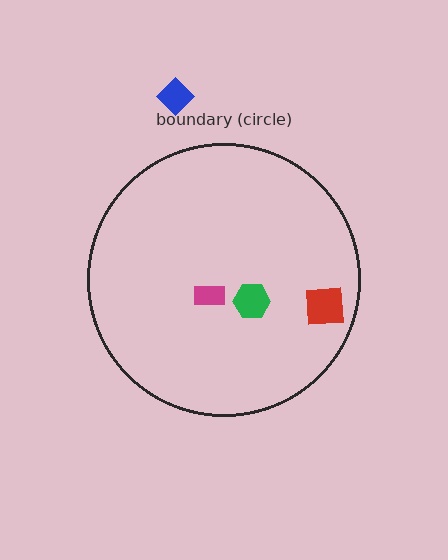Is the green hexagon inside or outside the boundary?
Inside.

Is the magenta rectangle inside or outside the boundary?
Inside.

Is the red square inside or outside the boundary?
Inside.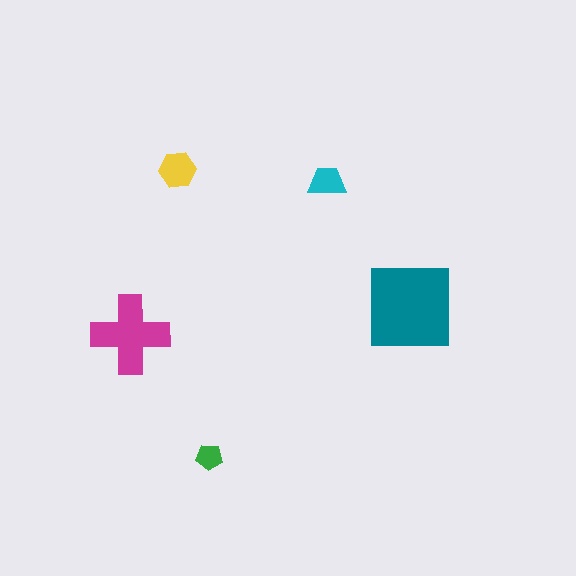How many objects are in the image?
There are 5 objects in the image.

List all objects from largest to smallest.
The teal square, the magenta cross, the yellow hexagon, the cyan trapezoid, the green pentagon.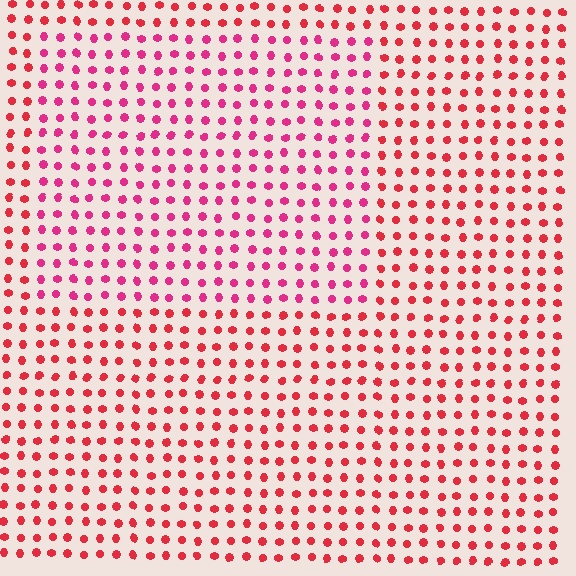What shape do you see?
I see a rectangle.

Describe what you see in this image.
The image is filled with small red elements in a uniform arrangement. A rectangle-shaped region is visible where the elements are tinted to a slightly different hue, forming a subtle color boundary.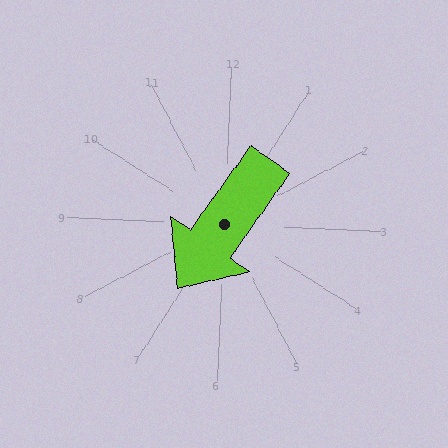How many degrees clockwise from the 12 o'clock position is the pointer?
Approximately 213 degrees.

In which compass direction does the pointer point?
Southwest.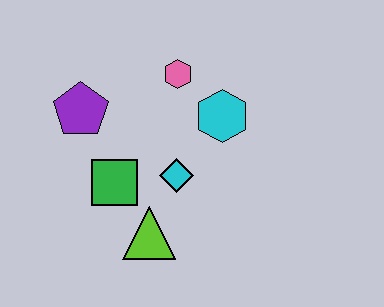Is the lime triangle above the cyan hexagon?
No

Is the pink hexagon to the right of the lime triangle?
Yes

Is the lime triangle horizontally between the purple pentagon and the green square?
No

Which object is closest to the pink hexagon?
The cyan hexagon is closest to the pink hexagon.